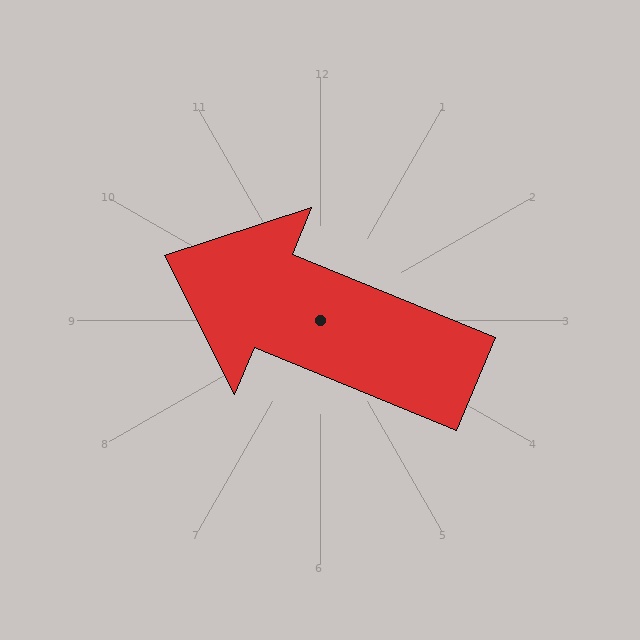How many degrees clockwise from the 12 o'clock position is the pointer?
Approximately 292 degrees.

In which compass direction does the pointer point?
West.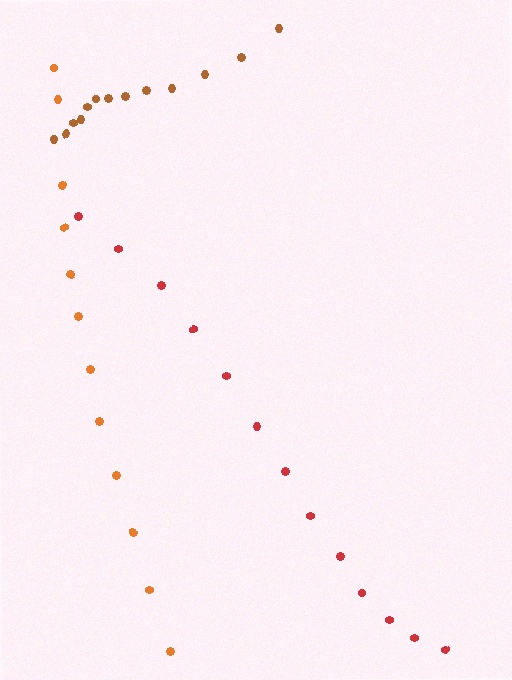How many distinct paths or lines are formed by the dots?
There are 3 distinct paths.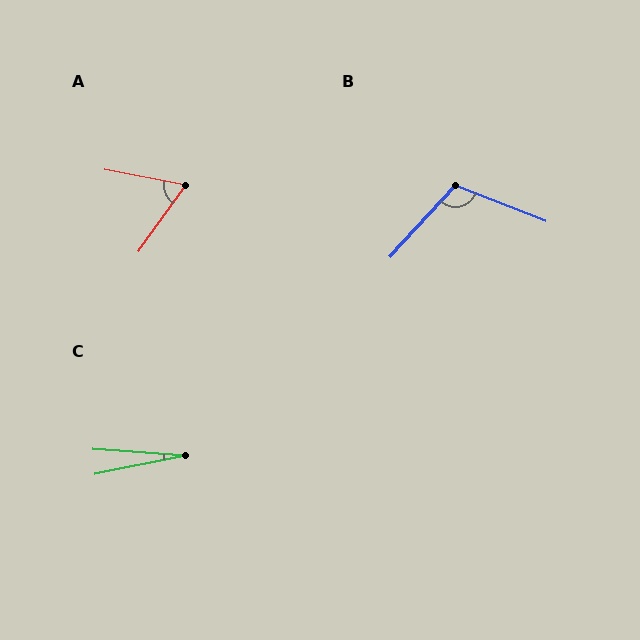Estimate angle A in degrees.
Approximately 65 degrees.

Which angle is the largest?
B, at approximately 111 degrees.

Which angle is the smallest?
C, at approximately 15 degrees.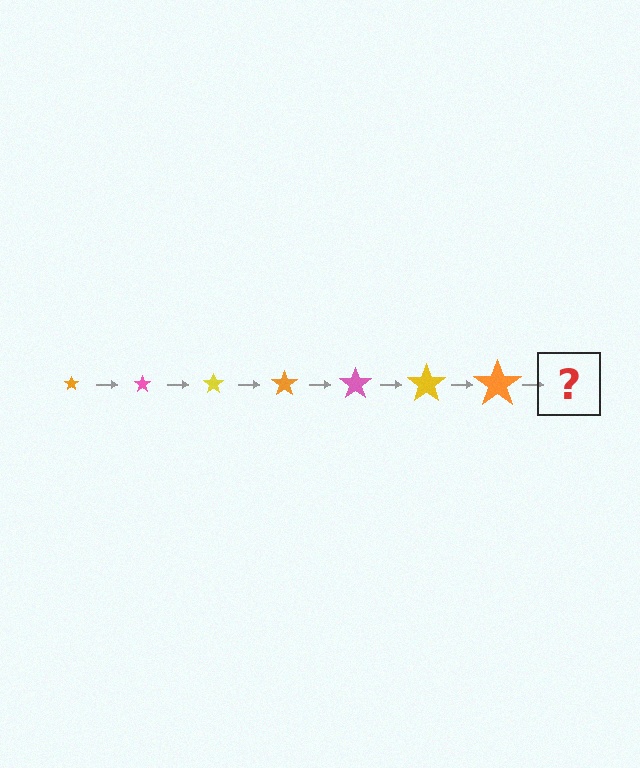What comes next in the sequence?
The next element should be a pink star, larger than the previous one.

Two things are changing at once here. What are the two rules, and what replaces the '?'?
The two rules are that the star grows larger each step and the color cycles through orange, pink, and yellow. The '?' should be a pink star, larger than the previous one.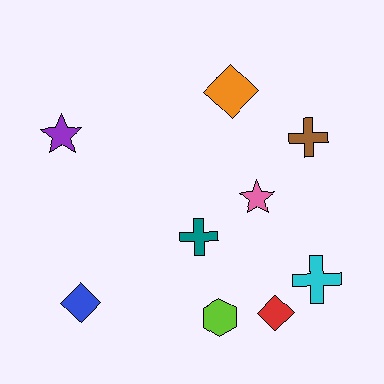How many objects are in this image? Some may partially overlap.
There are 9 objects.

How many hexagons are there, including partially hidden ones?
There is 1 hexagon.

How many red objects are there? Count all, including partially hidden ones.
There is 1 red object.